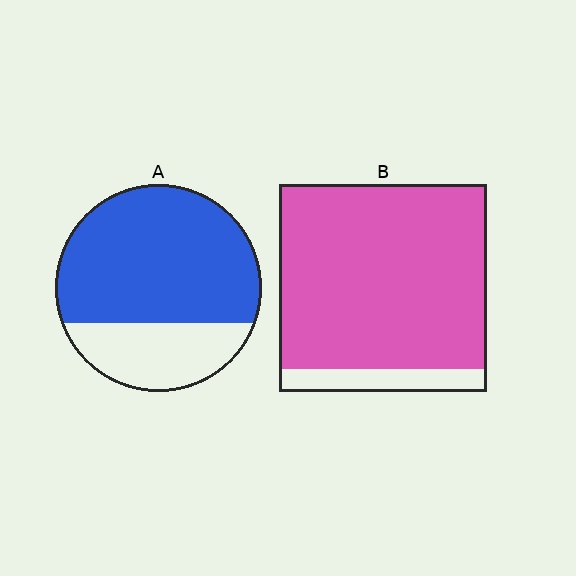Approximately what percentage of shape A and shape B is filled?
A is approximately 70% and B is approximately 90%.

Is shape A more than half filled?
Yes.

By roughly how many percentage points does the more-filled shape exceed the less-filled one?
By roughly 20 percentage points (B over A).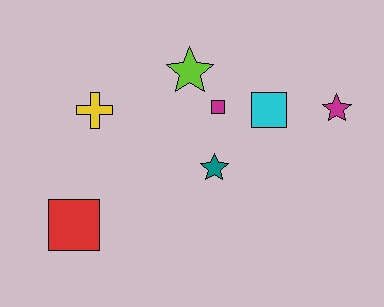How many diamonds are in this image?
There are no diamonds.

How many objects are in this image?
There are 7 objects.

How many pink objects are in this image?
There are no pink objects.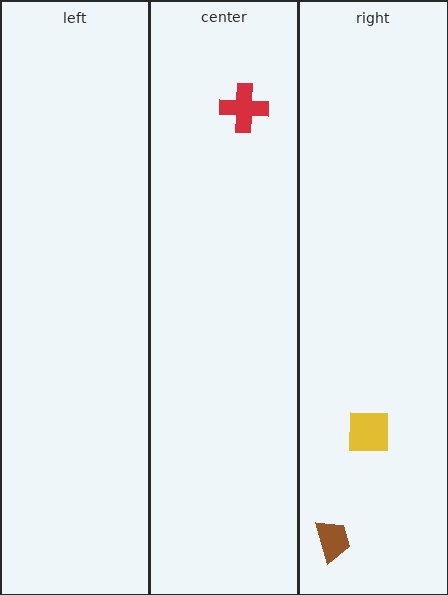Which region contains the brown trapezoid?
The right region.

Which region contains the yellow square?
The right region.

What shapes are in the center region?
The red cross.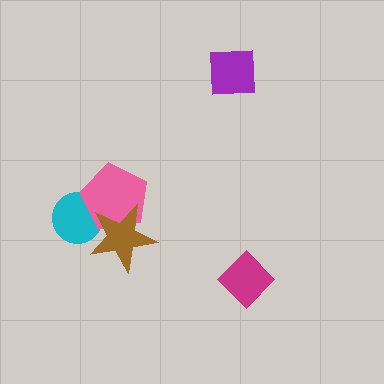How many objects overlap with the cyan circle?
2 objects overlap with the cyan circle.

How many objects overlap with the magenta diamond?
0 objects overlap with the magenta diamond.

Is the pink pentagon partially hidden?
Yes, it is partially covered by another shape.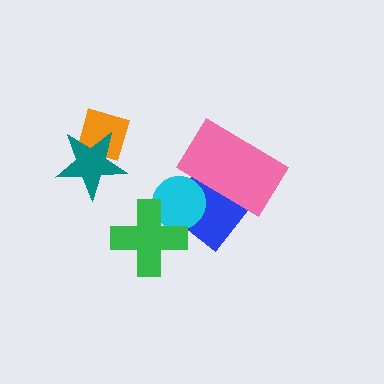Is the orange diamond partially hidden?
Yes, it is partially covered by another shape.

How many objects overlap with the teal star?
1 object overlaps with the teal star.